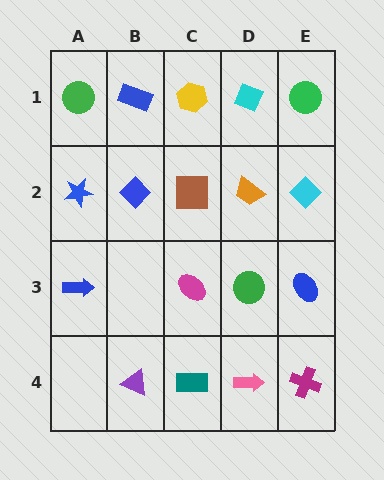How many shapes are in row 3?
4 shapes.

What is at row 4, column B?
A purple triangle.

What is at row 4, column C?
A teal rectangle.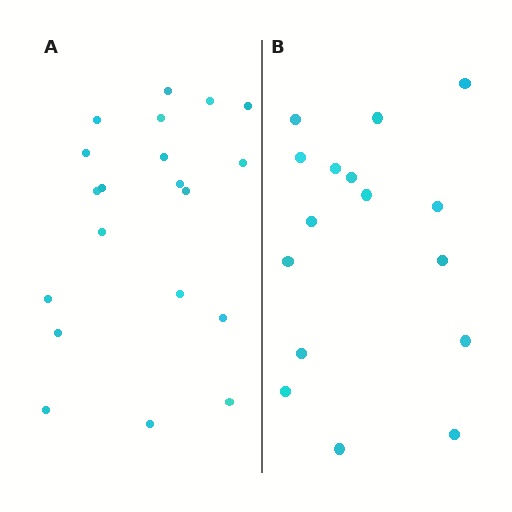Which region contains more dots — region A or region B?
Region A (the left region) has more dots.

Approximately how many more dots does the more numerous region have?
Region A has about 4 more dots than region B.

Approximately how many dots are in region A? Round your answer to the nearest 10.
About 20 dots.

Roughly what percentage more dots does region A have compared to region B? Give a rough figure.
About 25% more.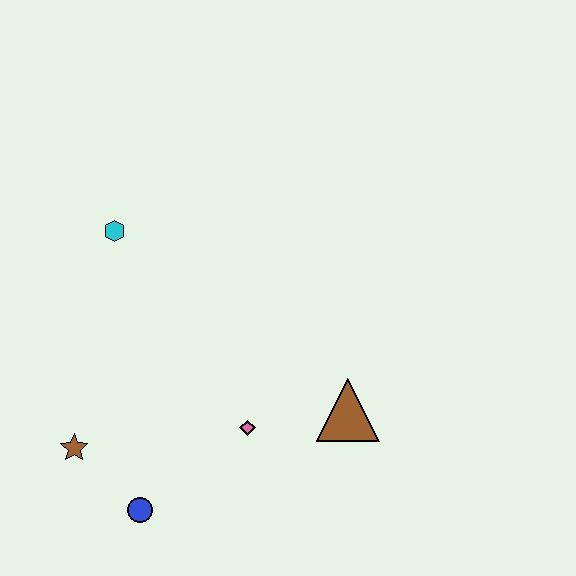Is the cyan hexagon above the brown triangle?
Yes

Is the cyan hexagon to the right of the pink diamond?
No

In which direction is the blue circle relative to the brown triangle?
The blue circle is to the left of the brown triangle.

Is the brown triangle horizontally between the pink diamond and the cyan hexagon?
No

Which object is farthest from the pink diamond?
The cyan hexagon is farthest from the pink diamond.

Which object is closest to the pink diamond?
The brown triangle is closest to the pink diamond.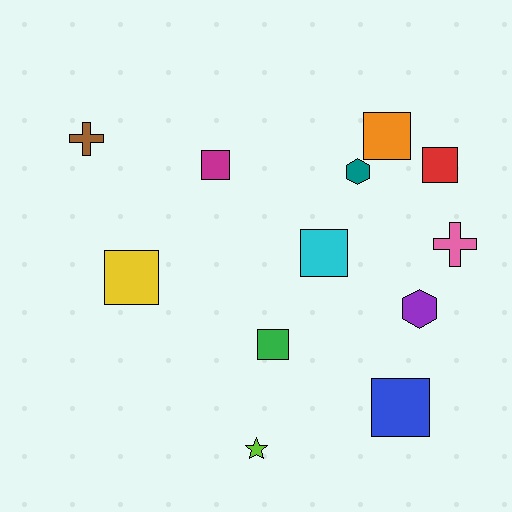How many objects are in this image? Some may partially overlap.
There are 12 objects.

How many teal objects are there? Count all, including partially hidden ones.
There is 1 teal object.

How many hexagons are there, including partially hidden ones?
There are 2 hexagons.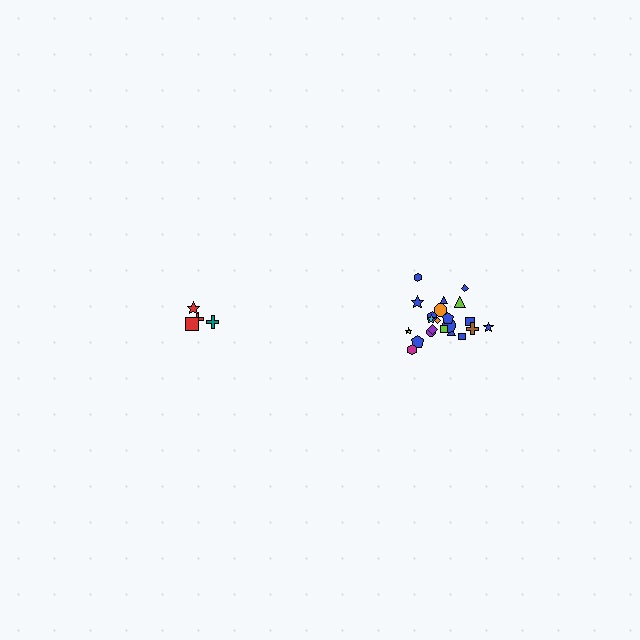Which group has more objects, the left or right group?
The right group.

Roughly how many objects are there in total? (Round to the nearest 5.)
Roughly 25 objects in total.